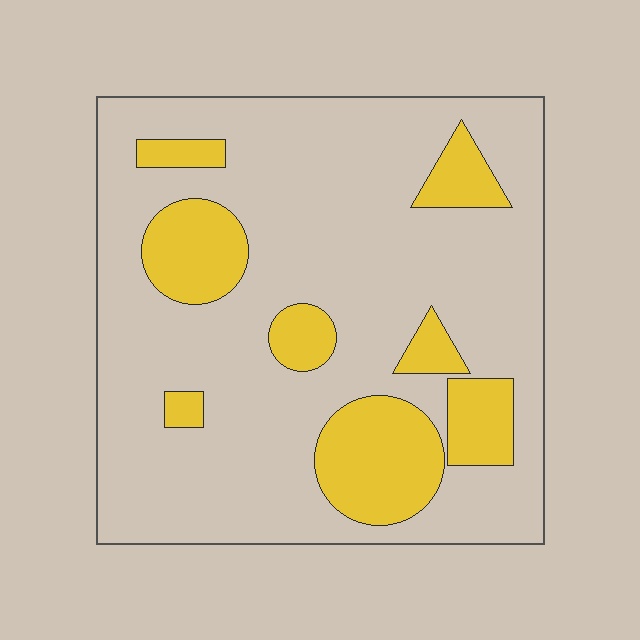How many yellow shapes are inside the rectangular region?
8.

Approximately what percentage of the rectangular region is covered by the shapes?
Approximately 20%.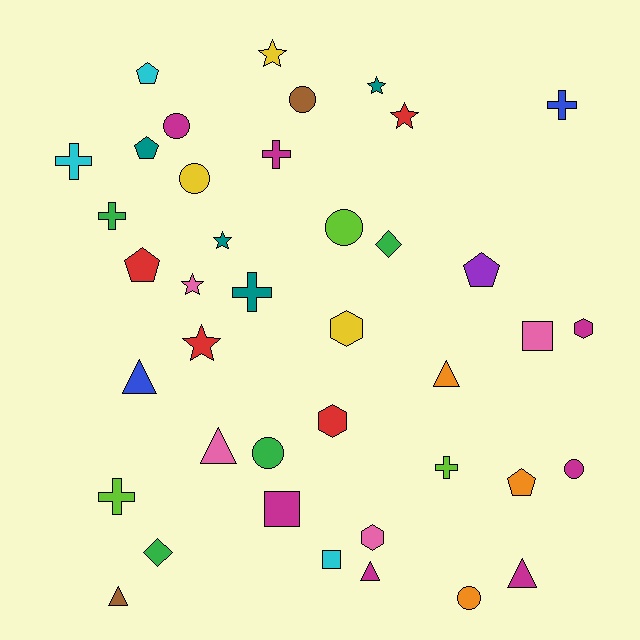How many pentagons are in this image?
There are 5 pentagons.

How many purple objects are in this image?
There is 1 purple object.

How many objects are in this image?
There are 40 objects.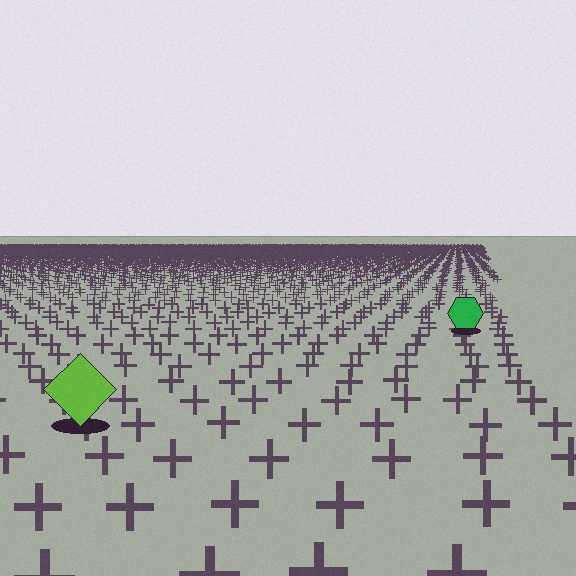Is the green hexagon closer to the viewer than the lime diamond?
No. The lime diamond is closer — you can tell from the texture gradient: the ground texture is coarser near it.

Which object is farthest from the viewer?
The green hexagon is farthest from the viewer. It appears smaller and the ground texture around it is denser.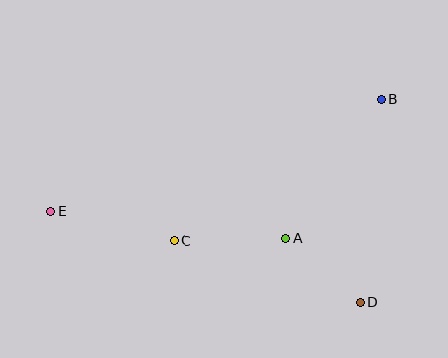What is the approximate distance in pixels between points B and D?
The distance between B and D is approximately 203 pixels.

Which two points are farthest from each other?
Points B and E are farthest from each other.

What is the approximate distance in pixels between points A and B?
The distance between A and B is approximately 168 pixels.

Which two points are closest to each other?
Points A and D are closest to each other.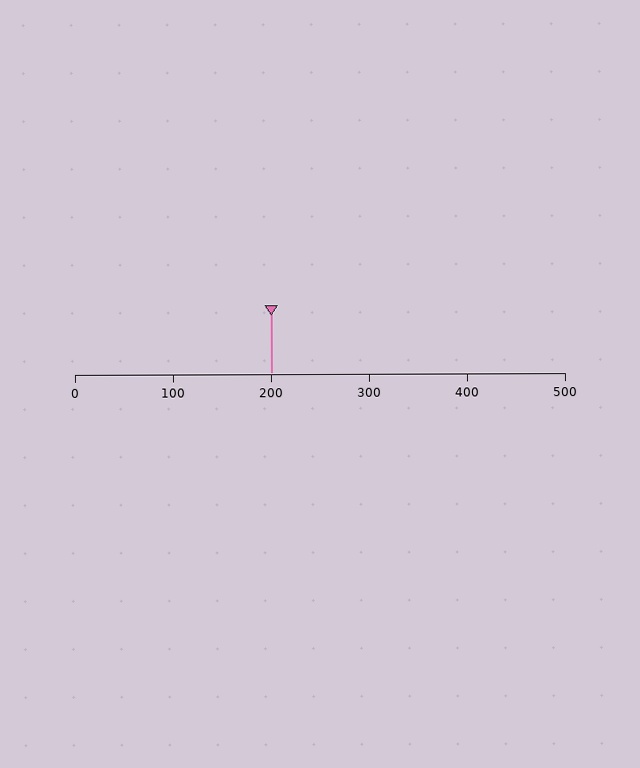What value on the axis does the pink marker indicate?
The marker indicates approximately 200.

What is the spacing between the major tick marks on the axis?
The major ticks are spaced 100 apart.